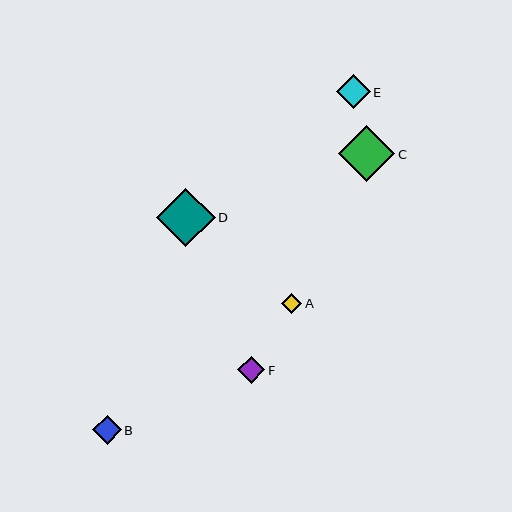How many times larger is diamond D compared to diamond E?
Diamond D is approximately 1.7 times the size of diamond E.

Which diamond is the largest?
Diamond D is the largest with a size of approximately 58 pixels.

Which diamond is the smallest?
Diamond A is the smallest with a size of approximately 20 pixels.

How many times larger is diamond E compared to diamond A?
Diamond E is approximately 1.7 times the size of diamond A.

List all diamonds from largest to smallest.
From largest to smallest: D, C, E, B, F, A.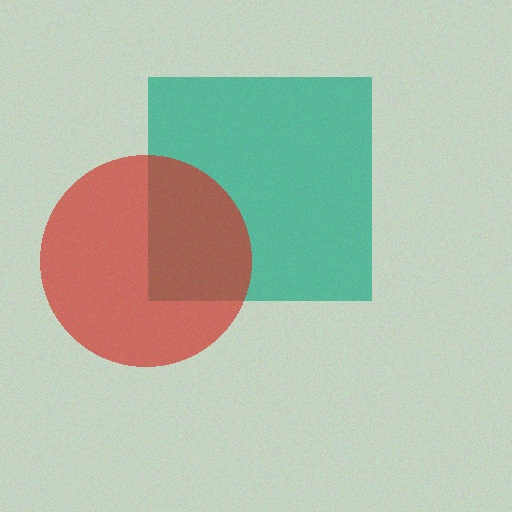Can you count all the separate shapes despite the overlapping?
Yes, there are 2 separate shapes.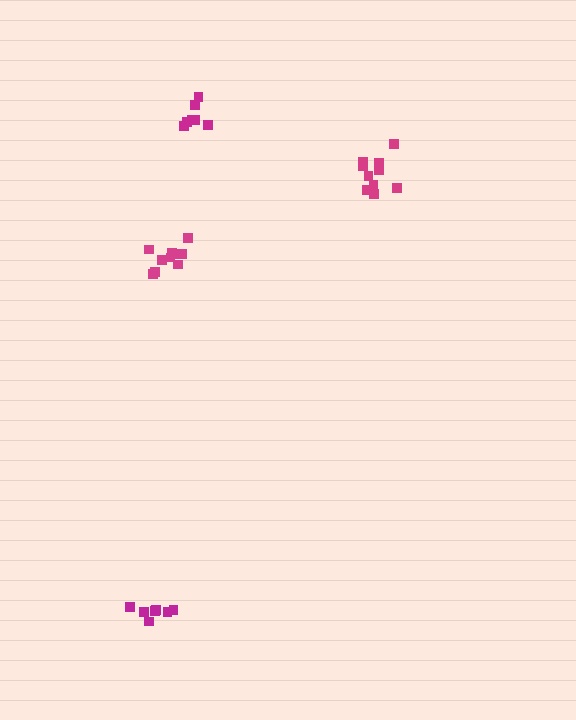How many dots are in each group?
Group 1: 7 dots, Group 2: 7 dots, Group 3: 10 dots, Group 4: 11 dots (35 total).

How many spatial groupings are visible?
There are 4 spatial groupings.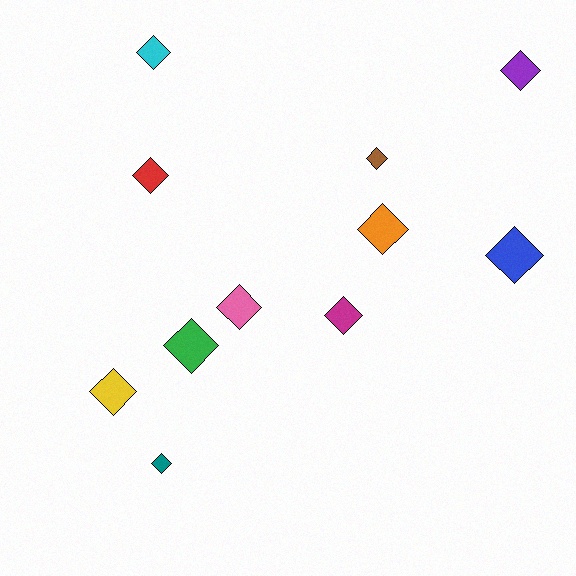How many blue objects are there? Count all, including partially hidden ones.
There is 1 blue object.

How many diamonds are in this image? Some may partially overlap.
There are 11 diamonds.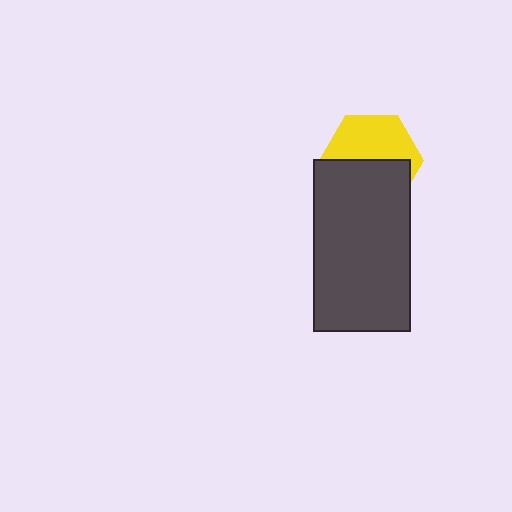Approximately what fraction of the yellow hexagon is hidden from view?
Roughly 49% of the yellow hexagon is hidden behind the dark gray rectangle.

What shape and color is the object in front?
The object in front is a dark gray rectangle.